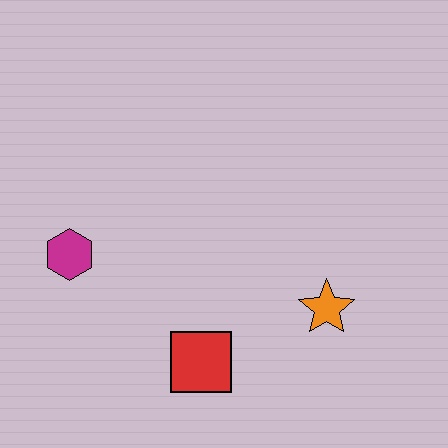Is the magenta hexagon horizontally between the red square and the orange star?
No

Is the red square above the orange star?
No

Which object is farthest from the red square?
The magenta hexagon is farthest from the red square.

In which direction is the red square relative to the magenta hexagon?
The red square is to the right of the magenta hexagon.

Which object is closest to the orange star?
The red square is closest to the orange star.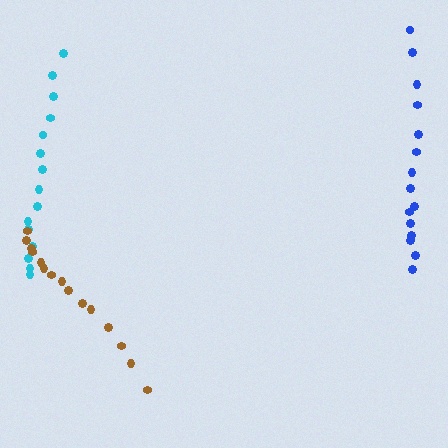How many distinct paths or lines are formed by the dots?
There are 3 distinct paths.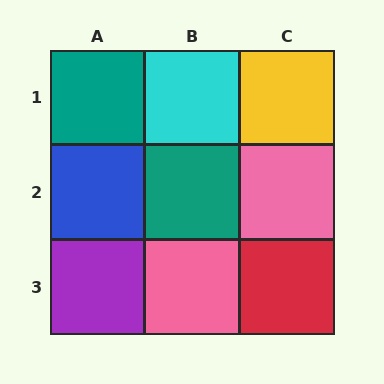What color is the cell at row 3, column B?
Pink.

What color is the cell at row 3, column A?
Purple.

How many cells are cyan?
1 cell is cyan.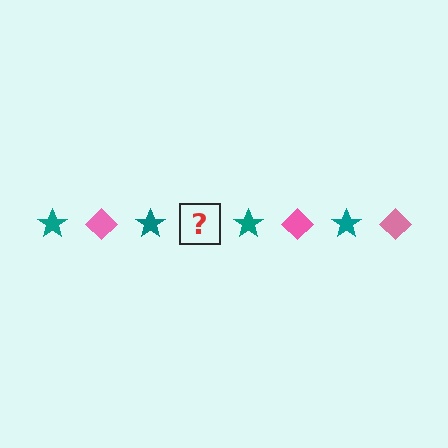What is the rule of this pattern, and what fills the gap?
The rule is that the pattern alternates between teal star and pink diamond. The gap should be filled with a pink diamond.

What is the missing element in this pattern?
The missing element is a pink diamond.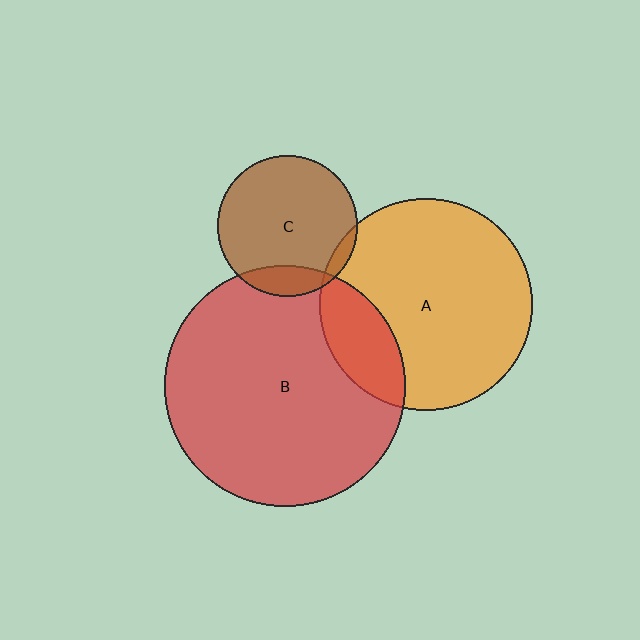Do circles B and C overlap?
Yes.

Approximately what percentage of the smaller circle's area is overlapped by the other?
Approximately 15%.